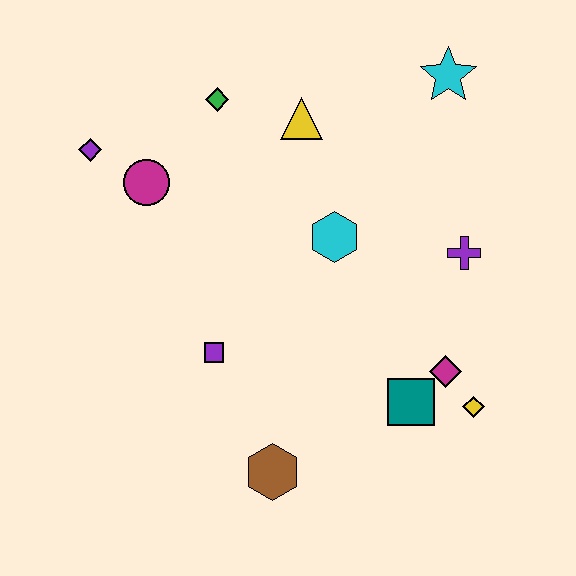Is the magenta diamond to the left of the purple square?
No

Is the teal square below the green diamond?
Yes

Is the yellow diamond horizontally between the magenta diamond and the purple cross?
No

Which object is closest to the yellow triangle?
The green diamond is closest to the yellow triangle.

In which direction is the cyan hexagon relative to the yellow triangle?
The cyan hexagon is below the yellow triangle.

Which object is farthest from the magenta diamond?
The purple diamond is farthest from the magenta diamond.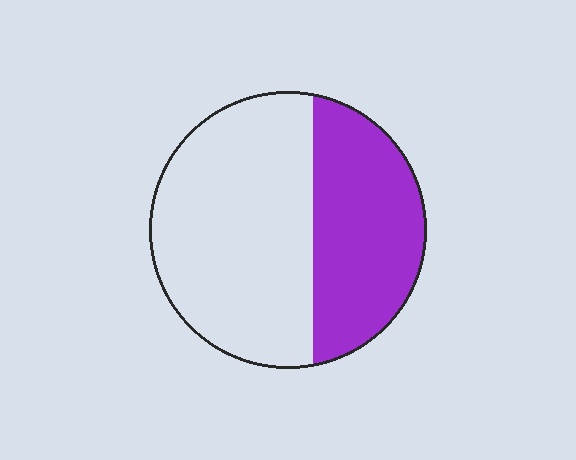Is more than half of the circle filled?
No.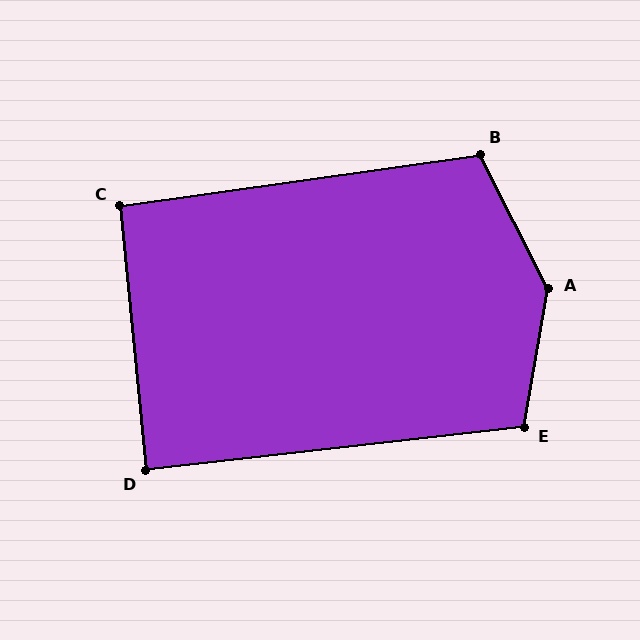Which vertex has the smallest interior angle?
D, at approximately 89 degrees.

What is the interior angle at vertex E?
Approximately 107 degrees (obtuse).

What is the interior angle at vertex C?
Approximately 93 degrees (approximately right).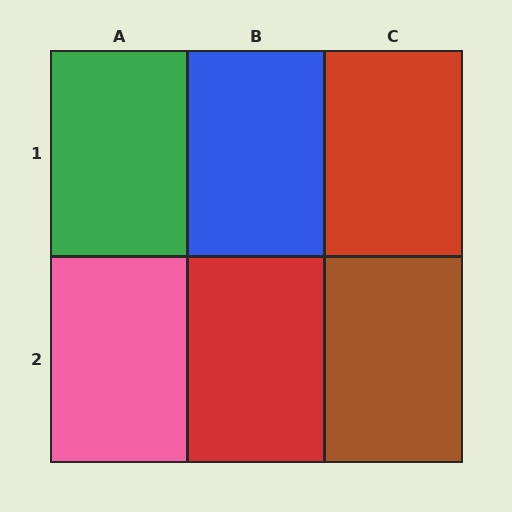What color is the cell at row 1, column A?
Green.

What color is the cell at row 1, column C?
Red.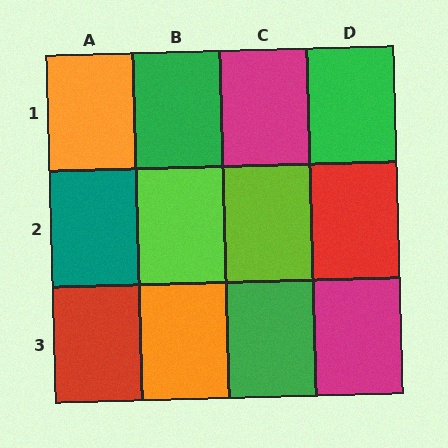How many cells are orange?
2 cells are orange.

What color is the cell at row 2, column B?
Lime.